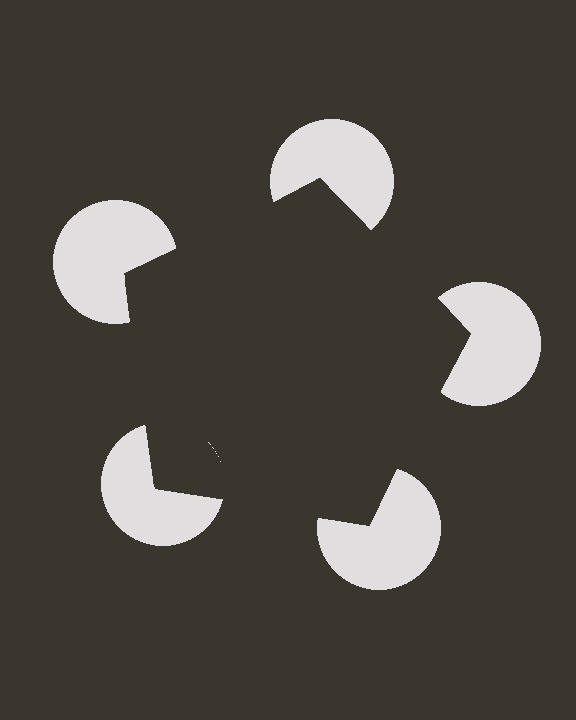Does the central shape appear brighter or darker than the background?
It typically appears slightly darker than the background, even though no actual brightness change is drawn.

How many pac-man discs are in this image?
There are 5 — one at each vertex of the illusory pentagon.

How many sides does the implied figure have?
5 sides.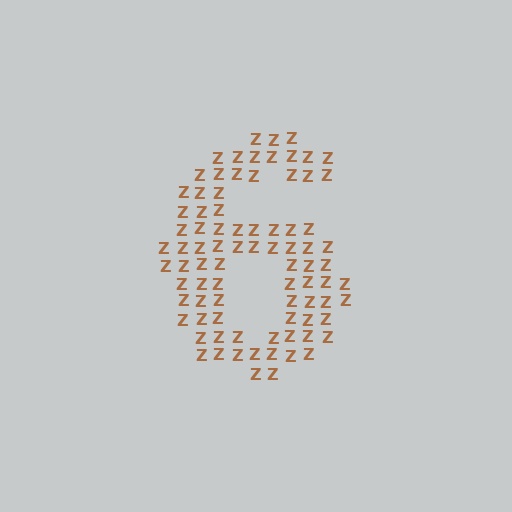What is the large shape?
The large shape is the digit 6.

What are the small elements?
The small elements are letter Z's.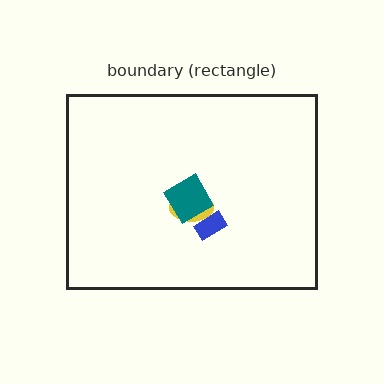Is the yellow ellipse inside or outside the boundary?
Inside.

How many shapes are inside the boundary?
3 inside, 0 outside.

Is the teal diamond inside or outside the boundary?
Inside.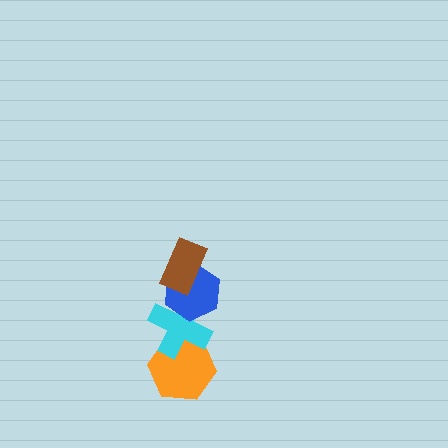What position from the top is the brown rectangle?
The brown rectangle is 1st from the top.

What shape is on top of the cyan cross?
The blue hexagon is on top of the cyan cross.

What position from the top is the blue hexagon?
The blue hexagon is 2nd from the top.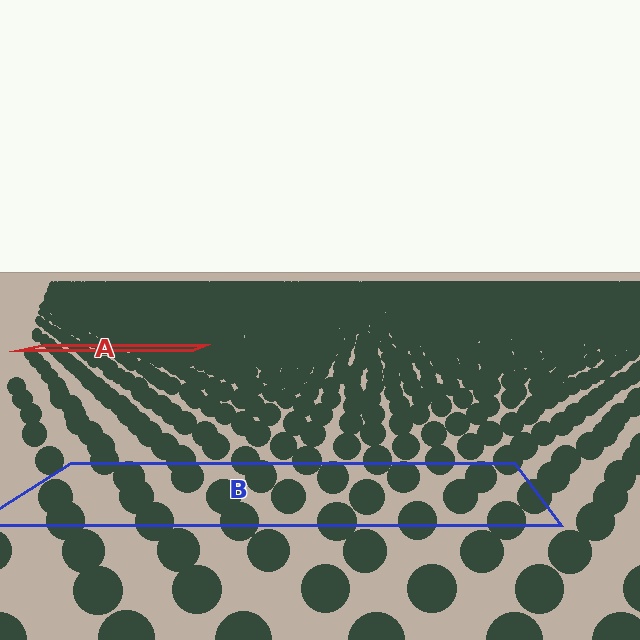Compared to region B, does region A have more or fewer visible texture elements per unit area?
Region A has more texture elements per unit area — they are packed more densely because it is farther away.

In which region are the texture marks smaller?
The texture marks are smaller in region A, because it is farther away.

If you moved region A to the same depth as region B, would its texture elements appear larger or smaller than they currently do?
They would appear larger. At a closer depth, the same texture elements are projected at a bigger on-screen size.